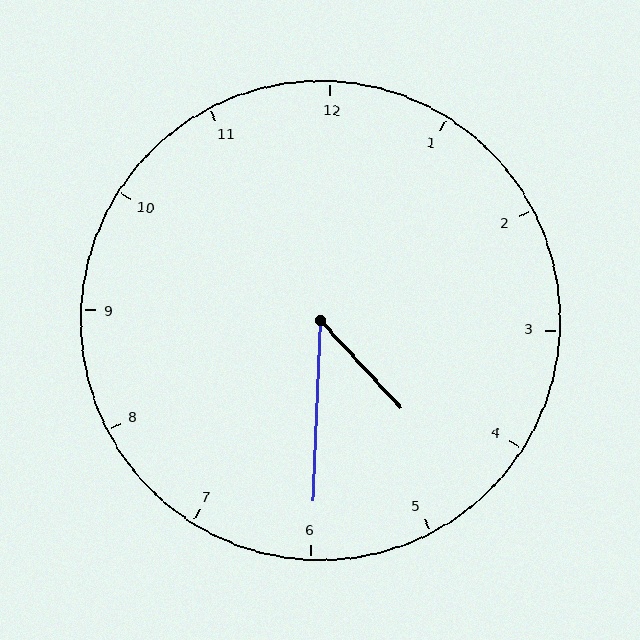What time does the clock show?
4:30.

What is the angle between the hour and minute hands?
Approximately 45 degrees.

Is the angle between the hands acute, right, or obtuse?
It is acute.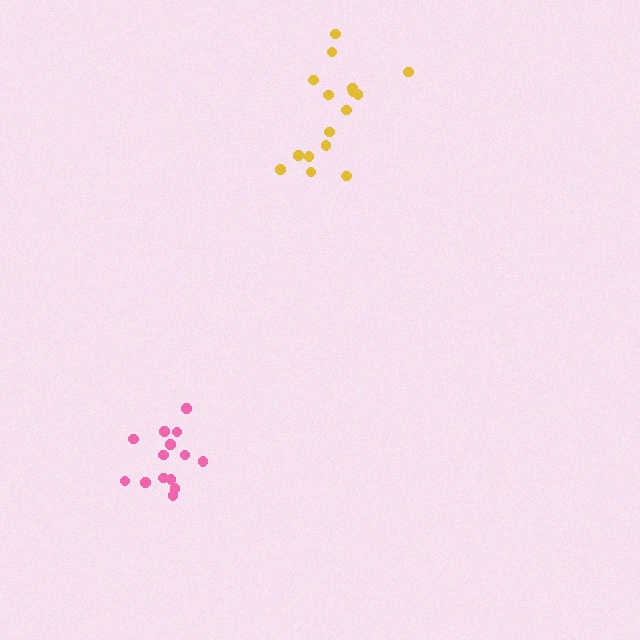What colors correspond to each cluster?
The clusters are colored: pink, yellow.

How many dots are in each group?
Group 1: 14 dots, Group 2: 16 dots (30 total).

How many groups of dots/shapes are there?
There are 2 groups.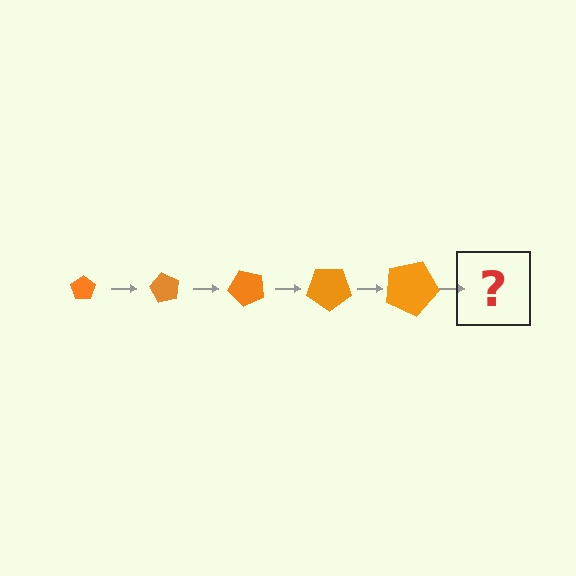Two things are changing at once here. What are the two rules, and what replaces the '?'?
The two rules are that the pentagon grows larger each step and it rotates 60 degrees each step. The '?' should be a pentagon, larger than the previous one and rotated 300 degrees from the start.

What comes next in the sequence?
The next element should be a pentagon, larger than the previous one and rotated 300 degrees from the start.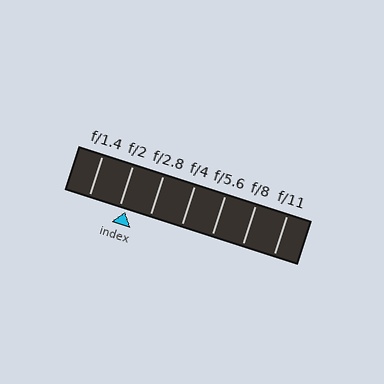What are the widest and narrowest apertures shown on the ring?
The widest aperture shown is f/1.4 and the narrowest is f/11.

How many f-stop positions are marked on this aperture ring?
There are 7 f-stop positions marked.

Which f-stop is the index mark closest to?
The index mark is closest to f/2.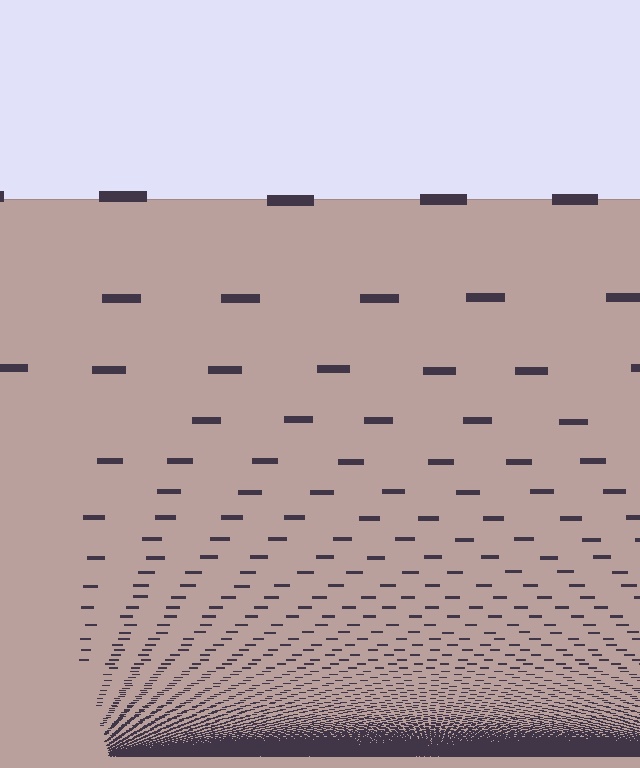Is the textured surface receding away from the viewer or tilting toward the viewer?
The surface appears to tilt toward the viewer. Texture elements get larger and sparser toward the top.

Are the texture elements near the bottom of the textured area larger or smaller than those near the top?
Smaller. The gradient is inverted — elements near the bottom are smaller and denser.